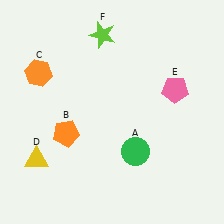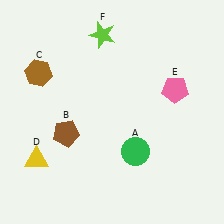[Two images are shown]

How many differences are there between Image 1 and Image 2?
There are 2 differences between the two images.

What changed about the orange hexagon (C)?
In Image 1, C is orange. In Image 2, it changed to brown.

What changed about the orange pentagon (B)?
In Image 1, B is orange. In Image 2, it changed to brown.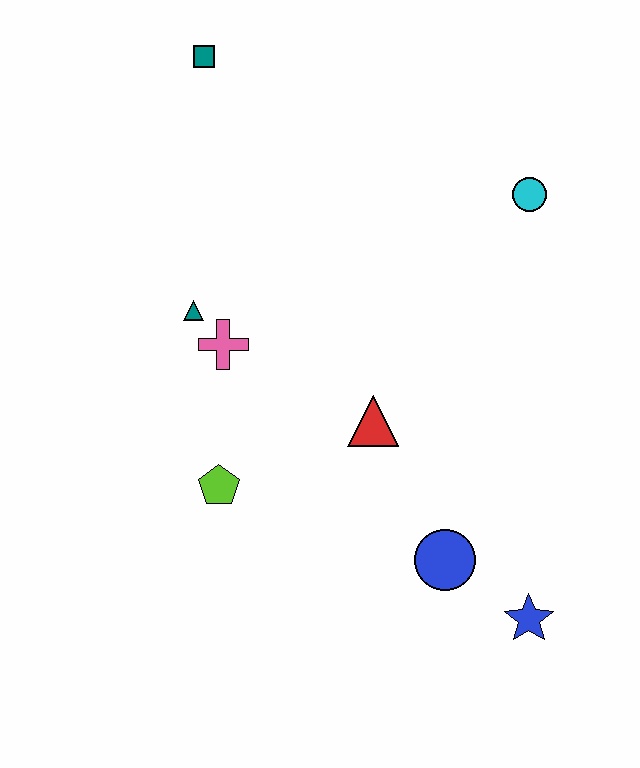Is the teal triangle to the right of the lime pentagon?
No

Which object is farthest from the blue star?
The teal square is farthest from the blue star.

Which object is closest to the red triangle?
The blue circle is closest to the red triangle.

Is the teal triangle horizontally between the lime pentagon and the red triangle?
No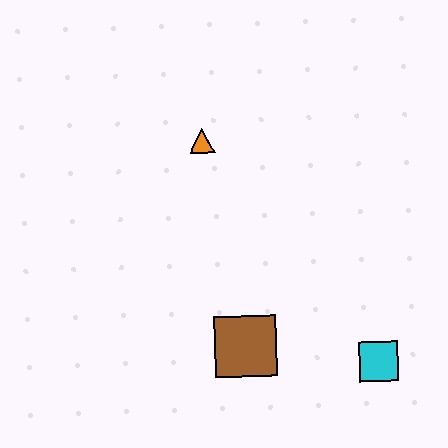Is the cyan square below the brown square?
Yes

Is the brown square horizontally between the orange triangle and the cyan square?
Yes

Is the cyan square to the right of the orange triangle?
Yes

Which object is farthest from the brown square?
The orange triangle is farthest from the brown square.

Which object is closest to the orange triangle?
The brown square is closest to the orange triangle.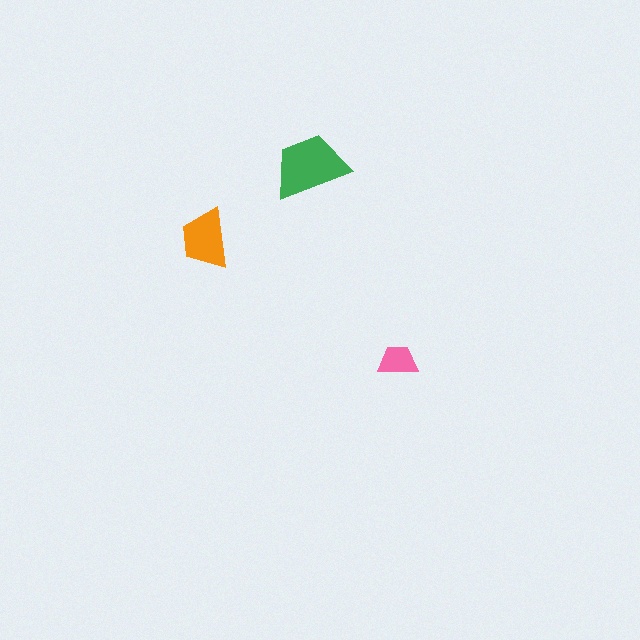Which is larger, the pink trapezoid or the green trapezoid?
The green one.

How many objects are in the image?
There are 3 objects in the image.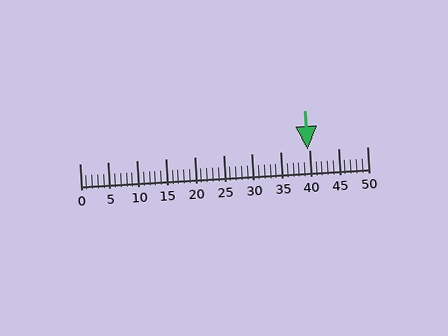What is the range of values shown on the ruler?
The ruler shows values from 0 to 50.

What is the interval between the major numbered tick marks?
The major tick marks are spaced 5 units apart.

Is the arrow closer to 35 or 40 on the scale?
The arrow is closer to 40.